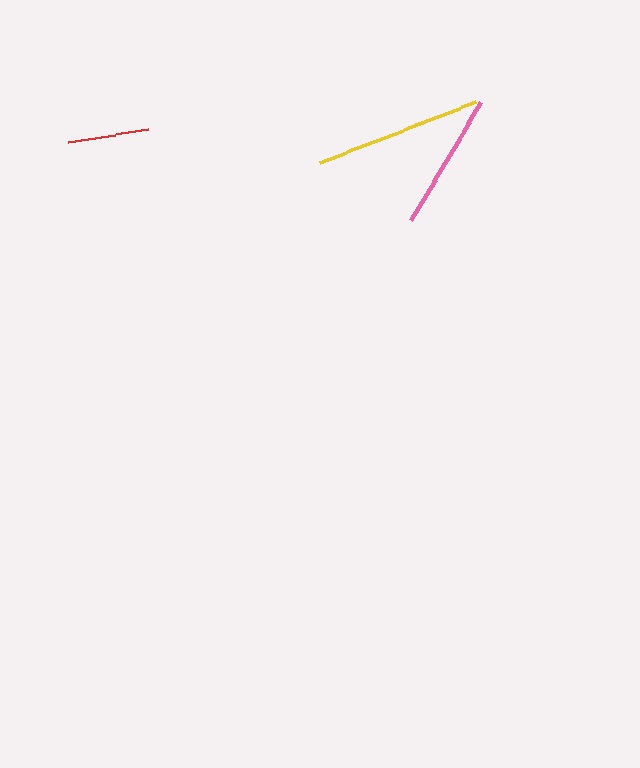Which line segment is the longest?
The yellow line is the longest at approximately 167 pixels.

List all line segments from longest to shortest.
From longest to shortest: yellow, pink, red.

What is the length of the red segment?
The red segment is approximately 82 pixels long.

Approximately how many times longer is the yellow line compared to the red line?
The yellow line is approximately 2.0 times the length of the red line.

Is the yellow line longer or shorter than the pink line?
The yellow line is longer than the pink line.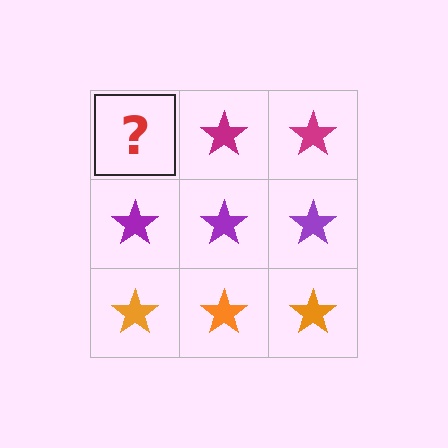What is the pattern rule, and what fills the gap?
The rule is that each row has a consistent color. The gap should be filled with a magenta star.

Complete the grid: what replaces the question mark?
The question mark should be replaced with a magenta star.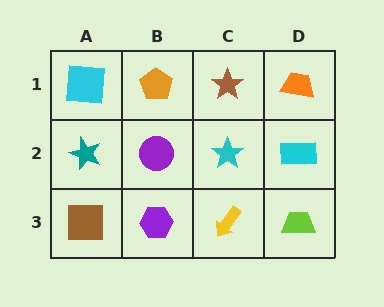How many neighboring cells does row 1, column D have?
2.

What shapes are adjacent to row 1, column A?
A teal star (row 2, column A), an orange pentagon (row 1, column B).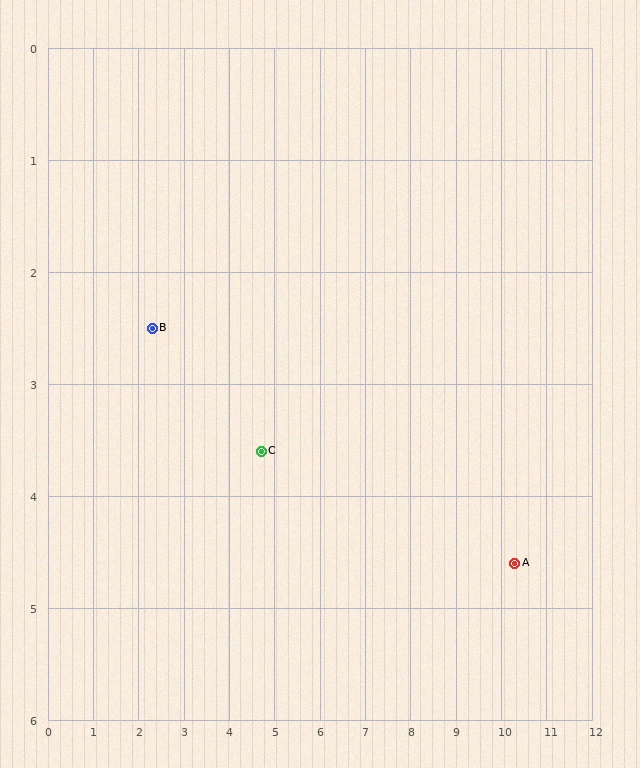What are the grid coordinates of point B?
Point B is at approximately (2.3, 2.5).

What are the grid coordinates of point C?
Point C is at approximately (4.7, 3.6).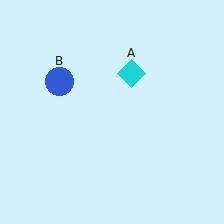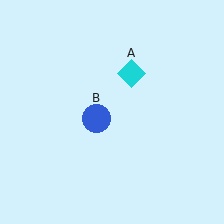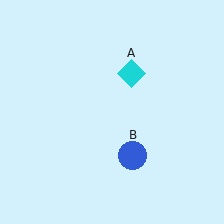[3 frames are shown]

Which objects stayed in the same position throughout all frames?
Cyan diamond (object A) remained stationary.